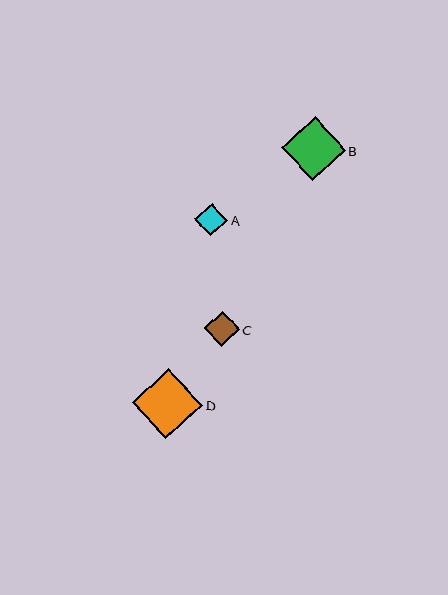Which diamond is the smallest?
Diamond A is the smallest with a size of approximately 33 pixels.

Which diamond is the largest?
Diamond D is the largest with a size of approximately 70 pixels.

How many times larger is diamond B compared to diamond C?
Diamond B is approximately 1.8 times the size of diamond C.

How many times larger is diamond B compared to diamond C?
Diamond B is approximately 1.8 times the size of diamond C.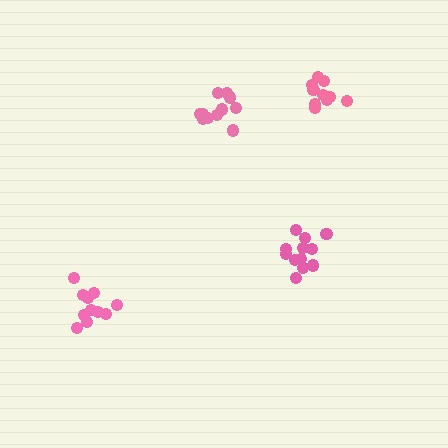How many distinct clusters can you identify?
There are 4 distinct clusters.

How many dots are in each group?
Group 1: 12 dots, Group 2: 11 dots, Group 3: 11 dots, Group 4: 10 dots (44 total).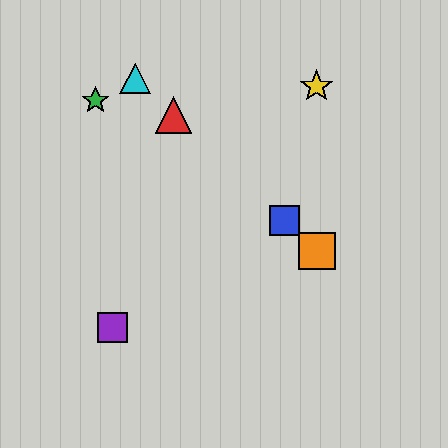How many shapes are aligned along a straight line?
4 shapes (the red triangle, the blue square, the orange square, the cyan triangle) are aligned along a straight line.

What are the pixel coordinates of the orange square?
The orange square is at (317, 251).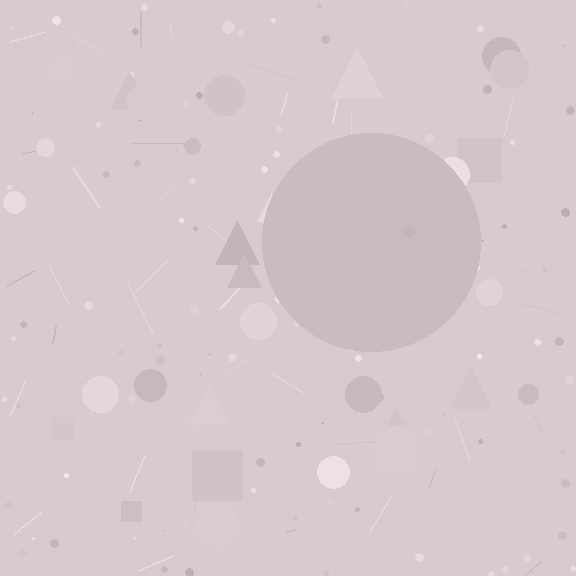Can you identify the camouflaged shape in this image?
The camouflaged shape is a circle.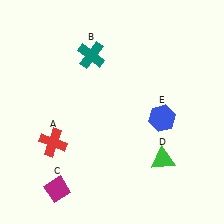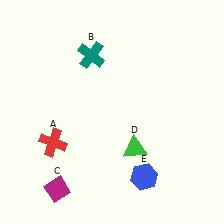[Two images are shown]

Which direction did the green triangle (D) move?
The green triangle (D) moved left.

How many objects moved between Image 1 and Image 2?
2 objects moved between the two images.